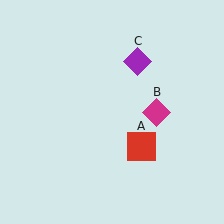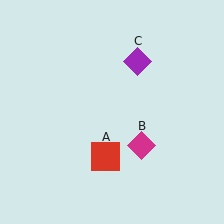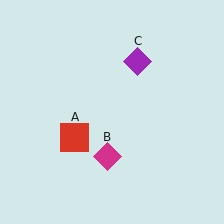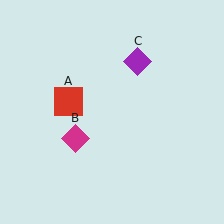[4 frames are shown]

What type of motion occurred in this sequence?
The red square (object A), magenta diamond (object B) rotated clockwise around the center of the scene.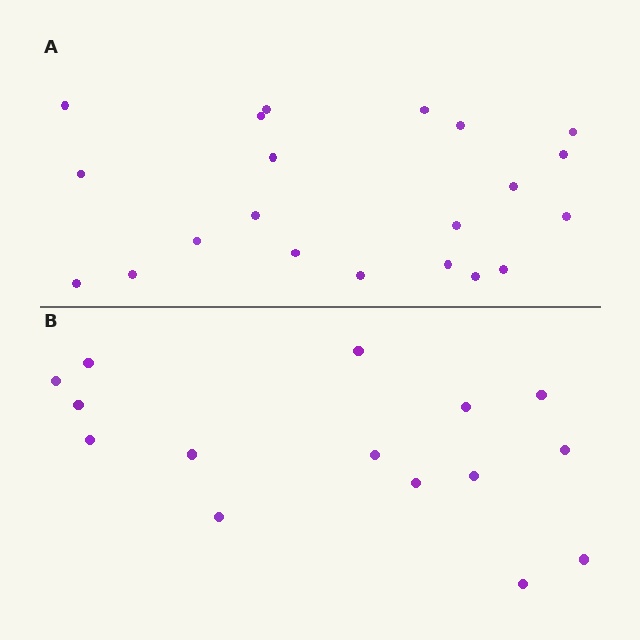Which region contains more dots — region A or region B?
Region A (the top region) has more dots.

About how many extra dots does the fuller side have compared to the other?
Region A has about 6 more dots than region B.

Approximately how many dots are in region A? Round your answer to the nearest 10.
About 20 dots. (The exact count is 21, which rounds to 20.)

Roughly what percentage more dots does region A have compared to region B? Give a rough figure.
About 40% more.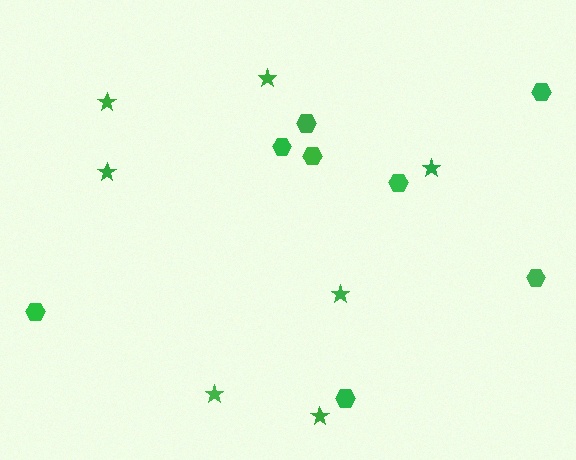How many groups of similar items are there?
There are 2 groups: one group of hexagons (8) and one group of stars (7).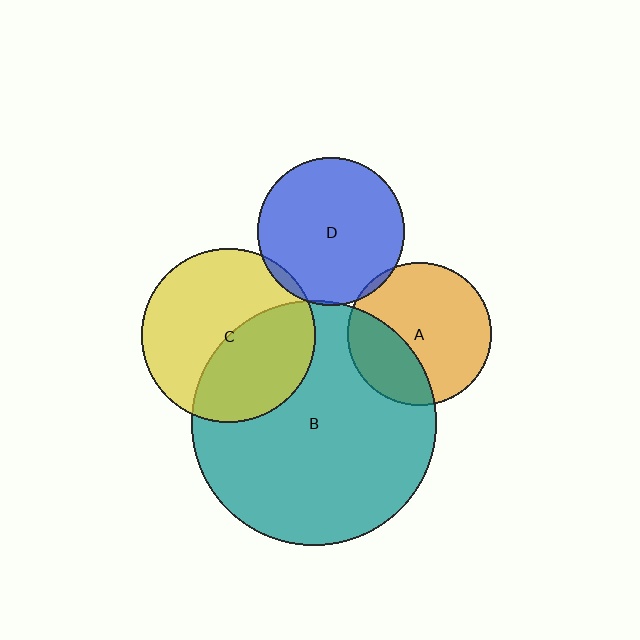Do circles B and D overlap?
Yes.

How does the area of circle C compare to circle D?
Approximately 1.4 times.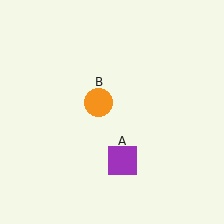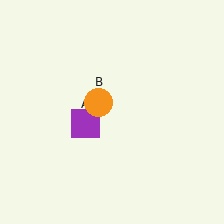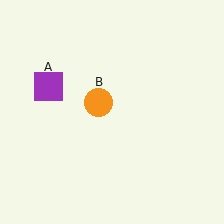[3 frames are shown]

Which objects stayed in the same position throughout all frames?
Orange circle (object B) remained stationary.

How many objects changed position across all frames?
1 object changed position: purple square (object A).